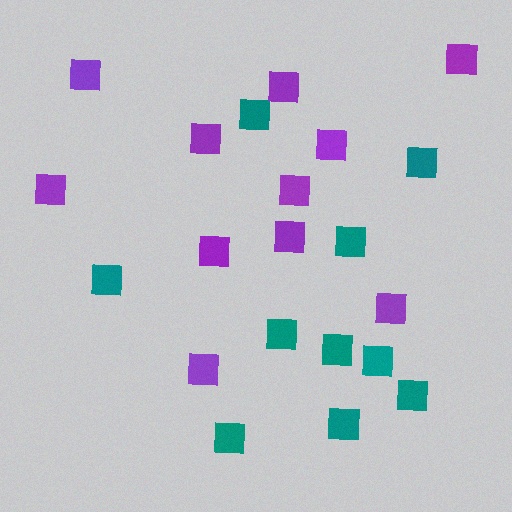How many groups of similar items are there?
There are 2 groups: one group of teal squares (10) and one group of purple squares (11).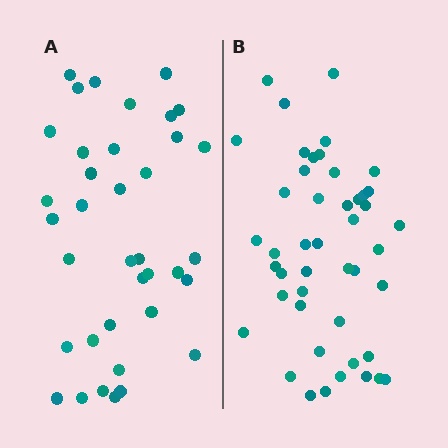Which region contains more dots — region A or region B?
Region B (the right region) has more dots.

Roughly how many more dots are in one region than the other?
Region B has roughly 8 or so more dots than region A.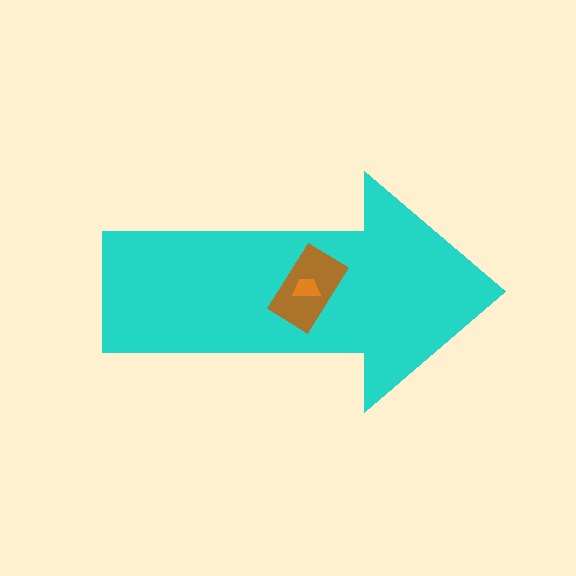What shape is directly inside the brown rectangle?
The orange trapezoid.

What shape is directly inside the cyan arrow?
The brown rectangle.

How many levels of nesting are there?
3.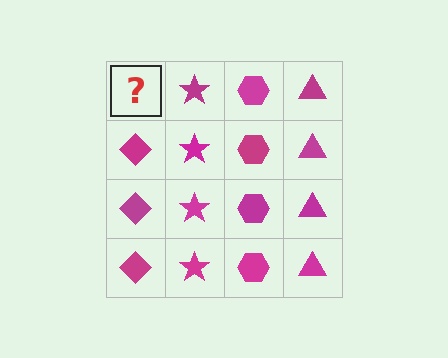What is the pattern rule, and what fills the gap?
The rule is that each column has a consistent shape. The gap should be filled with a magenta diamond.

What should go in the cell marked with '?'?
The missing cell should contain a magenta diamond.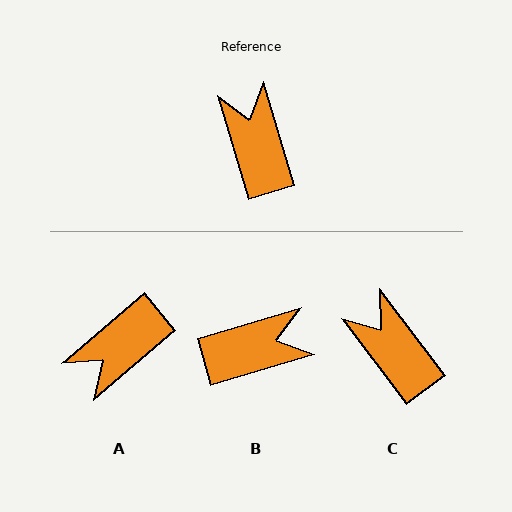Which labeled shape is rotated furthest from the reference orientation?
A, about 114 degrees away.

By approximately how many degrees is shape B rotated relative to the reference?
Approximately 90 degrees clockwise.